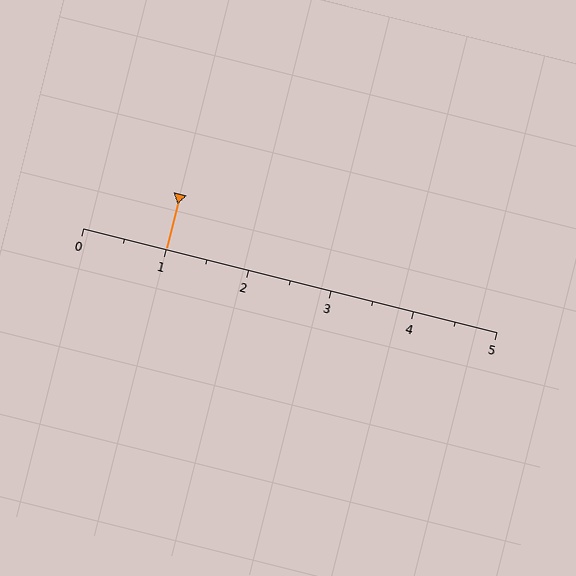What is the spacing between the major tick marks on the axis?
The major ticks are spaced 1 apart.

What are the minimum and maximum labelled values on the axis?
The axis runs from 0 to 5.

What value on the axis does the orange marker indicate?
The marker indicates approximately 1.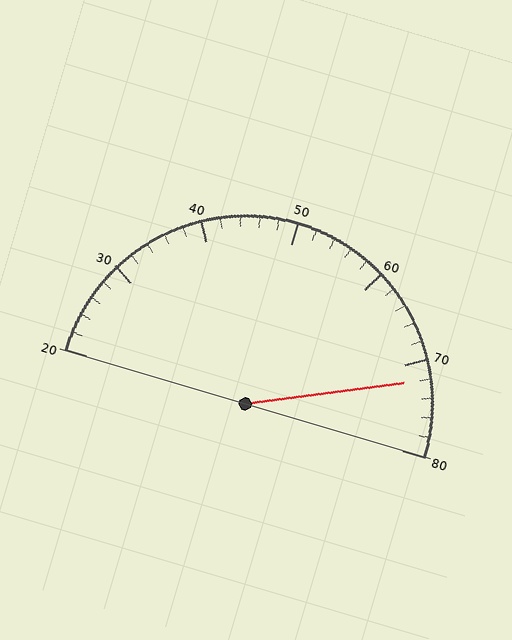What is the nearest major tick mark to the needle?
The nearest major tick mark is 70.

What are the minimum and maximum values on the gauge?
The gauge ranges from 20 to 80.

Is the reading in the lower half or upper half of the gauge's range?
The reading is in the upper half of the range (20 to 80).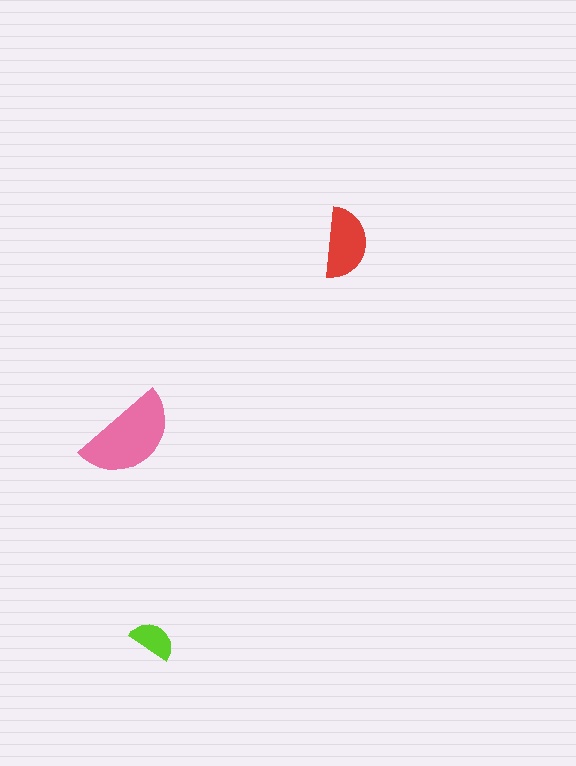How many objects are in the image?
There are 3 objects in the image.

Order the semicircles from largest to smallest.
the pink one, the red one, the lime one.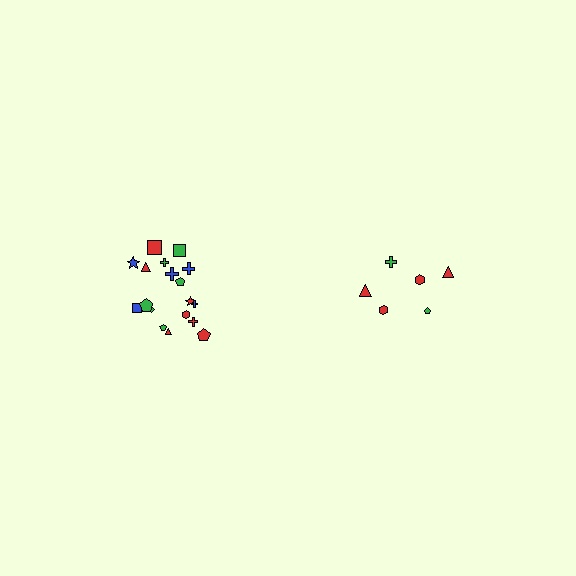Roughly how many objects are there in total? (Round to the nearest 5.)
Roughly 25 objects in total.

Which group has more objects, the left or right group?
The left group.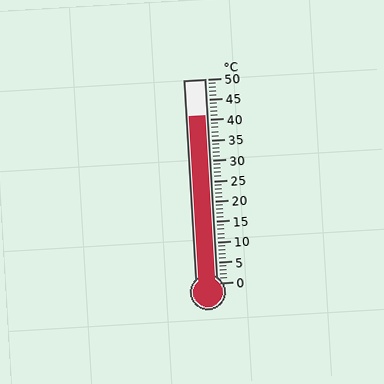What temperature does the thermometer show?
The thermometer shows approximately 41°C.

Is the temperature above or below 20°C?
The temperature is above 20°C.